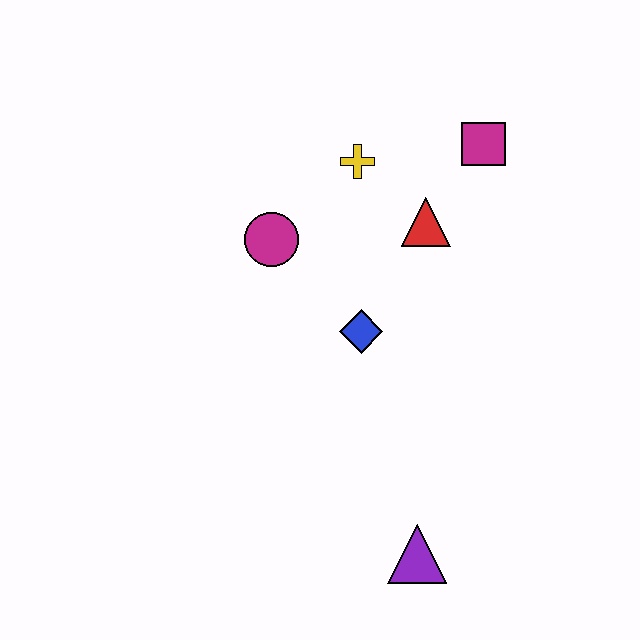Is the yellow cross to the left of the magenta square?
Yes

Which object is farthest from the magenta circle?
The purple triangle is farthest from the magenta circle.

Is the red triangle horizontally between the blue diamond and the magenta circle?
No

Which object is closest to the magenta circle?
The yellow cross is closest to the magenta circle.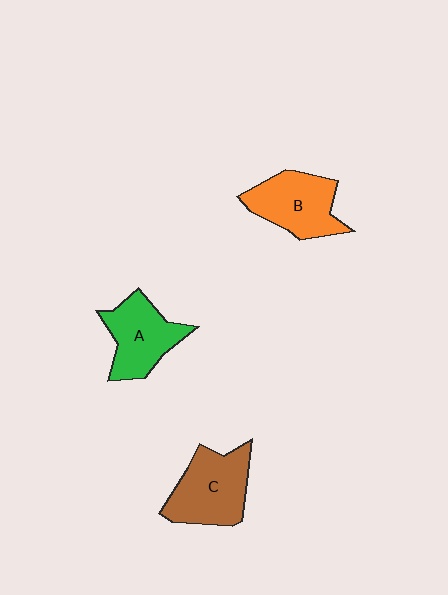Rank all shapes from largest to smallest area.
From largest to smallest: C (brown), B (orange), A (green).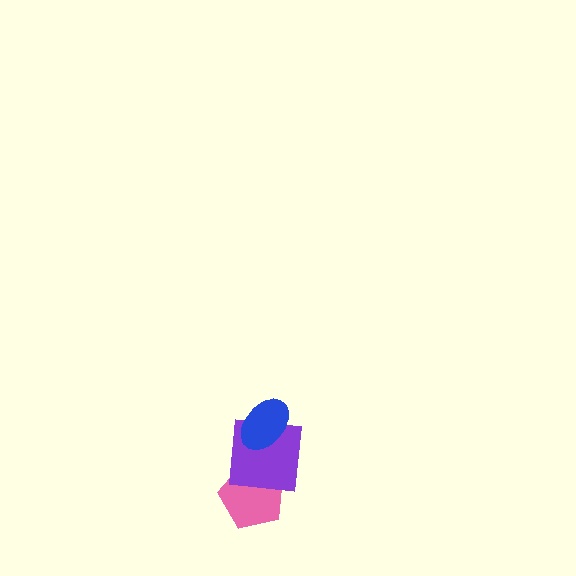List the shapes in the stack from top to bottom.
From top to bottom: the blue ellipse, the purple square, the pink pentagon.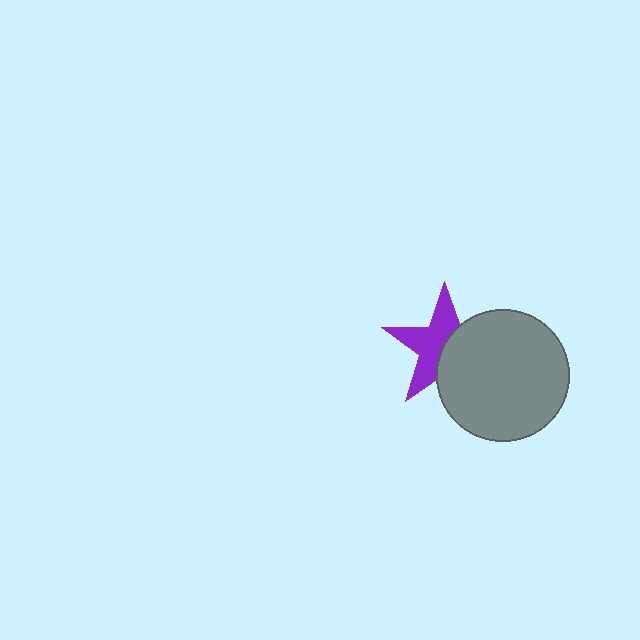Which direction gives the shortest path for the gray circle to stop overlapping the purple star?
Moving right gives the shortest separation.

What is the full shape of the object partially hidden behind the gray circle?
The partially hidden object is a purple star.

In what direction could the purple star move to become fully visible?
The purple star could move left. That would shift it out from behind the gray circle entirely.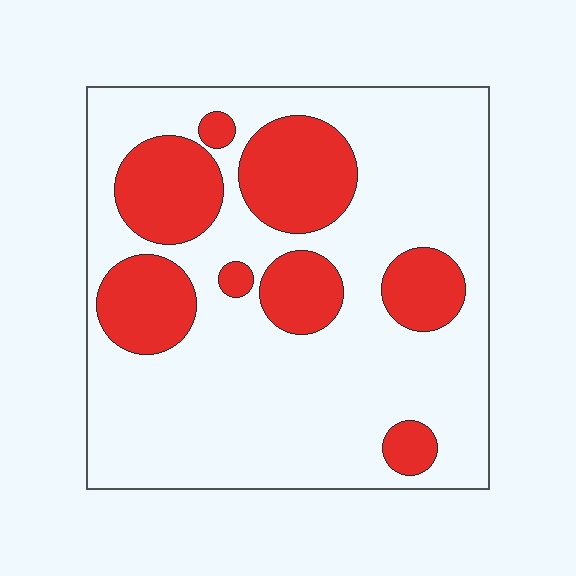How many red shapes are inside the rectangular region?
8.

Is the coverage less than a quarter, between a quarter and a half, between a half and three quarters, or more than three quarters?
Between a quarter and a half.